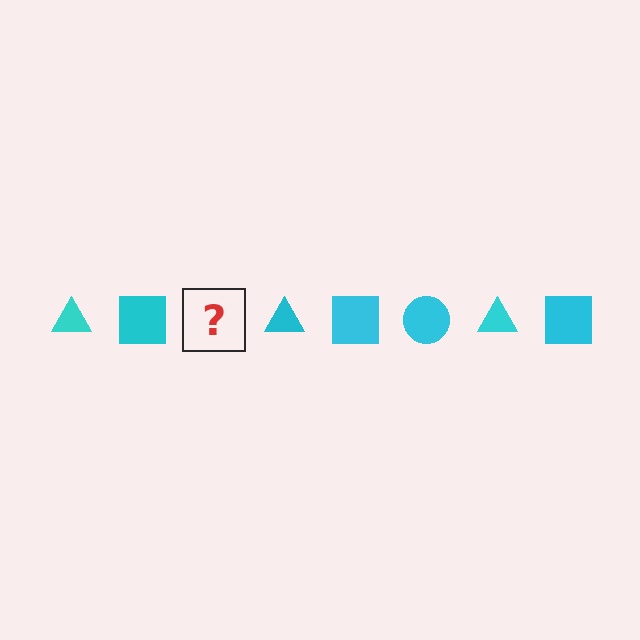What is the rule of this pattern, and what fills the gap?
The rule is that the pattern cycles through triangle, square, circle shapes in cyan. The gap should be filled with a cyan circle.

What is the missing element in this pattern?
The missing element is a cyan circle.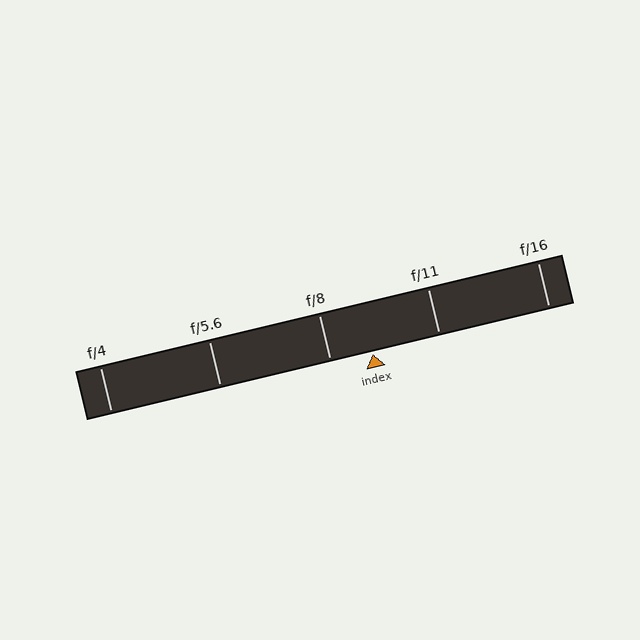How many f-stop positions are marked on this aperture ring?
There are 5 f-stop positions marked.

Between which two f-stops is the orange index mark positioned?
The index mark is between f/8 and f/11.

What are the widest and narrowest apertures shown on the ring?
The widest aperture shown is f/4 and the narrowest is f/16.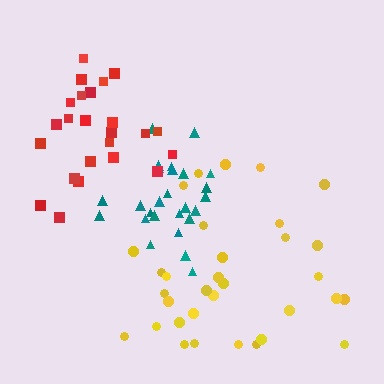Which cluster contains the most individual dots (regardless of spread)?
Yellow (33).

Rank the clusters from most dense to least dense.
teal, red, yellow.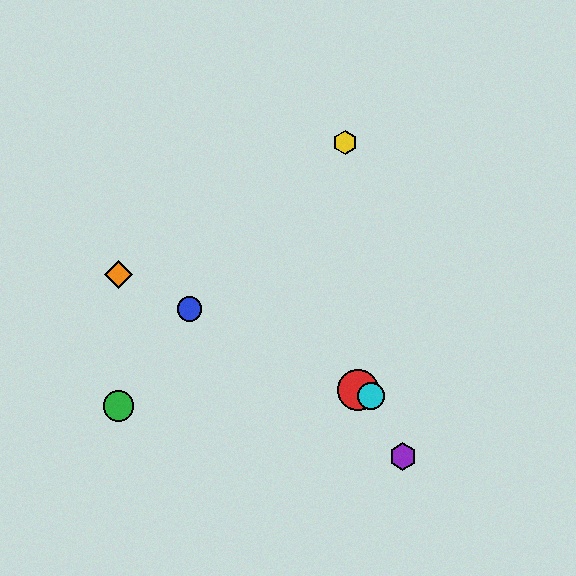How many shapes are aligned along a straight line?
4 shapes (the red circle, the blue circle, the orange diamond, the cyan circle) are aligned along a straight line.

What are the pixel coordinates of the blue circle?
The blue circle is at (190, 309).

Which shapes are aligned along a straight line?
The red circle, the blue circle, the orange diamond, the cyan circle are aligned along a straight line.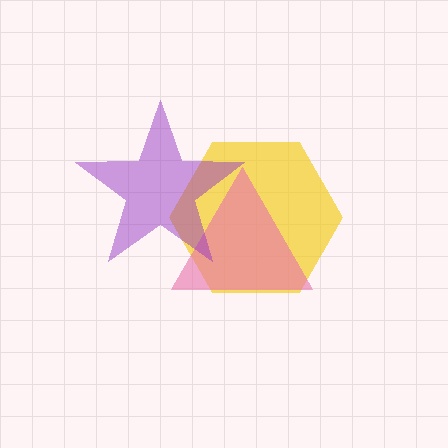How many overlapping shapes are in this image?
There are 3 overlapping shapes in the image.